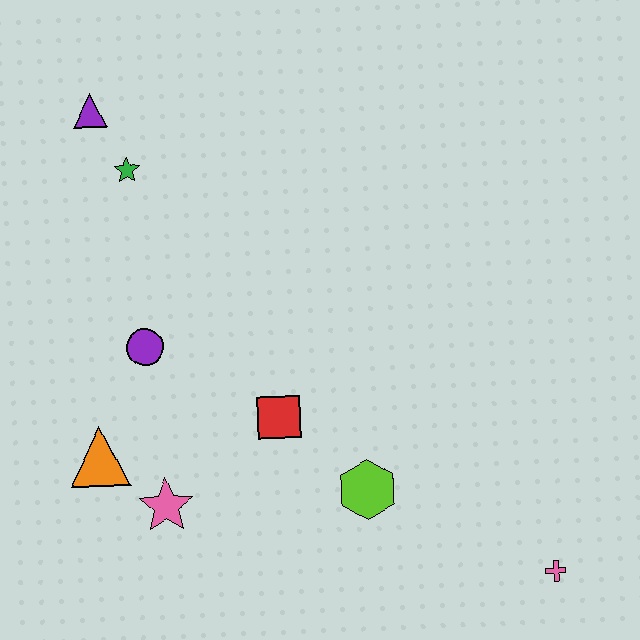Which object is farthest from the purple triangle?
The pink cross is farthest from the purple triangle.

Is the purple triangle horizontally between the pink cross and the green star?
No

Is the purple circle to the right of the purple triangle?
Yes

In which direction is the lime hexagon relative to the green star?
The lime hexagon is below the green star.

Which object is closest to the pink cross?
The lime hexagon is closest to the pink cross.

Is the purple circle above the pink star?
Yes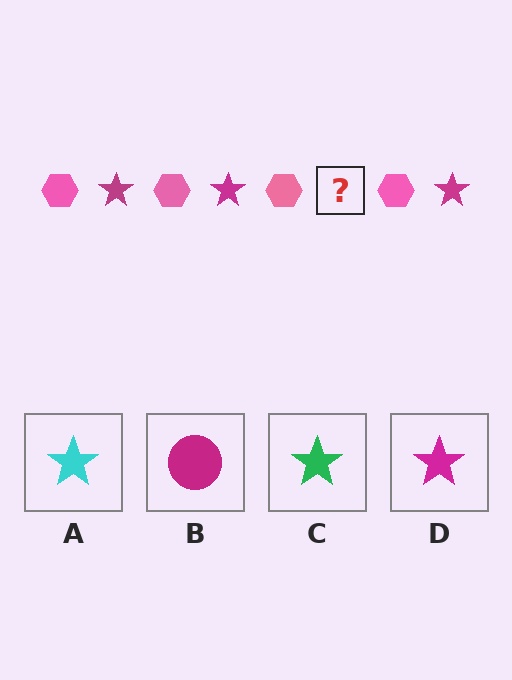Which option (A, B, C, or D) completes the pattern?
D.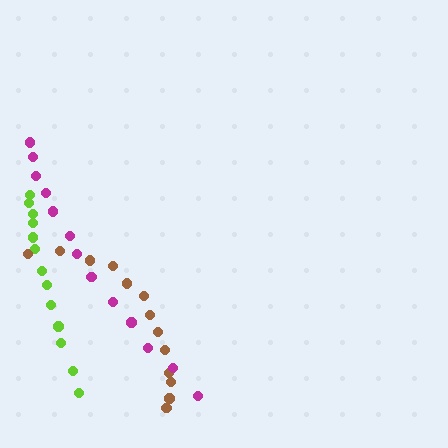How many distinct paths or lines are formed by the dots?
There are 3 distinct paths.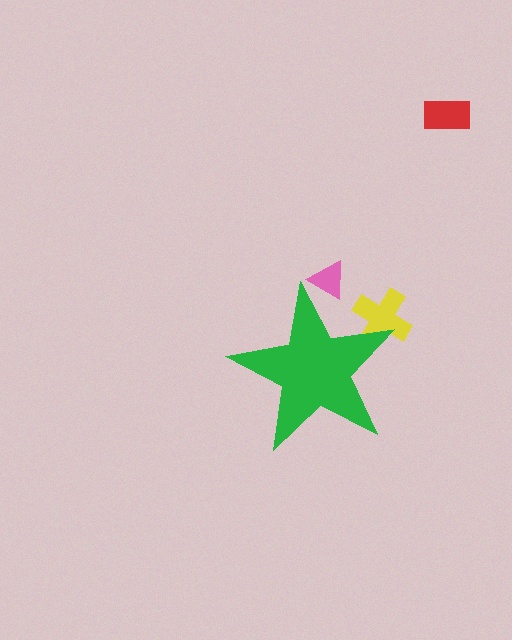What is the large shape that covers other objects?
A green star.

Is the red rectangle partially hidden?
No, the red rectangle is fully visible.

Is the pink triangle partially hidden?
Yes, the pink triangle is partially hidden behind the green star.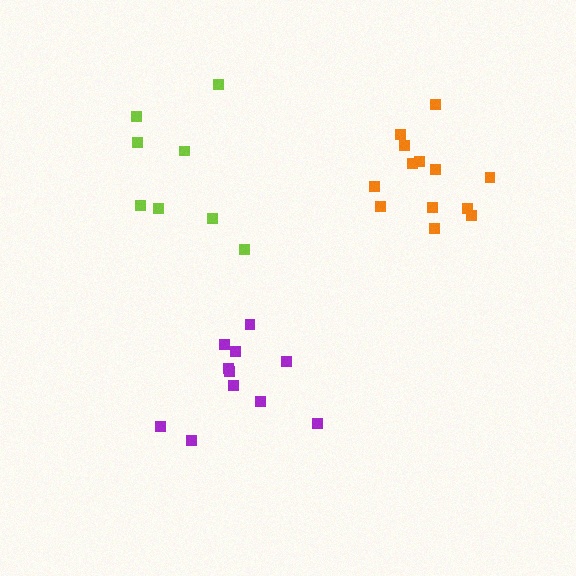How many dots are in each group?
Group 1: 13 dots, Group 2: 11 dots, Group 3: 8 dots (32 total).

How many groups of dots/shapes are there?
There are 3 groups.